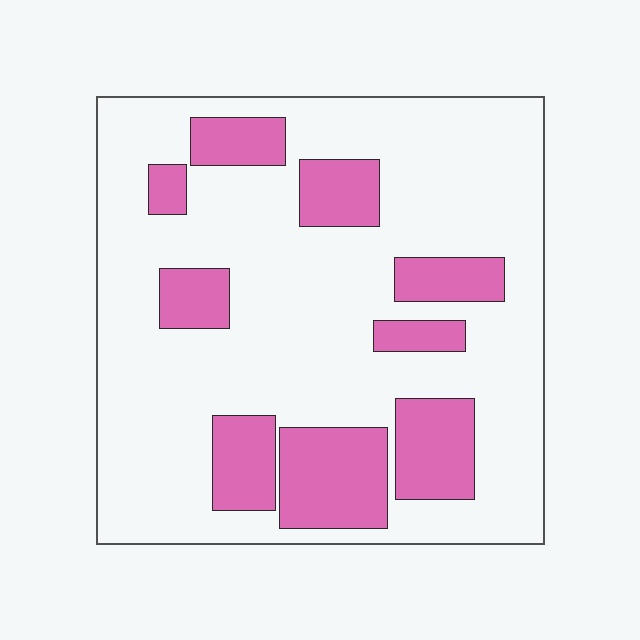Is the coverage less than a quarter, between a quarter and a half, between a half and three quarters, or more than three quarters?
Less than a quarter.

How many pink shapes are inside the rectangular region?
9.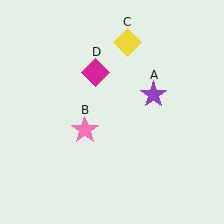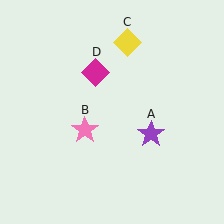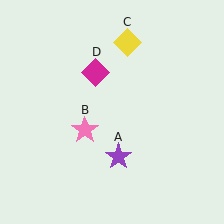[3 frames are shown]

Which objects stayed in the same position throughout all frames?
Pink star (object B) and yellow diamond (object C) and magenta diamond (object D) remained stationary.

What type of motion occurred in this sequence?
The purple star (object A) rotated clockwise around the center of the scene.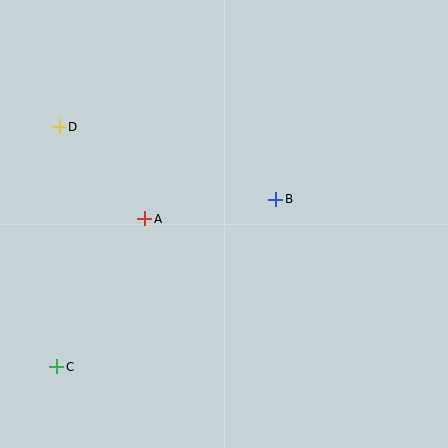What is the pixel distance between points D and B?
The distance between D and B is 228 pixels.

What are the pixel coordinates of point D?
Point D is at (59, 127).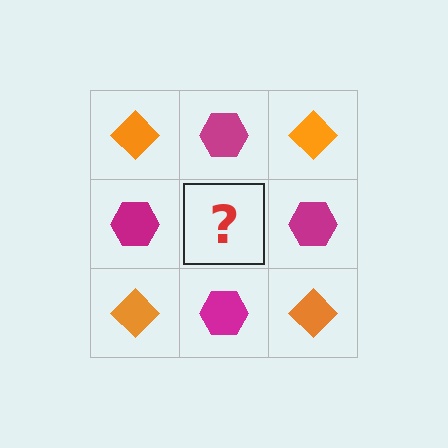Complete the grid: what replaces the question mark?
The question mark should be replaced with an orange diamond.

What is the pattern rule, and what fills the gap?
The rule is that it alternates orange diamond and magenta hexagon in a checkerboard pattern. The gap should be filled with an orange diamond.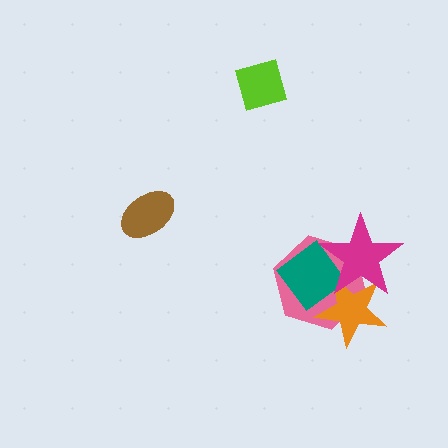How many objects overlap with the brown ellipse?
0 objects overlap with the brown ellipse.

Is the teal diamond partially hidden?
Yes, it is partially covered by another shape.